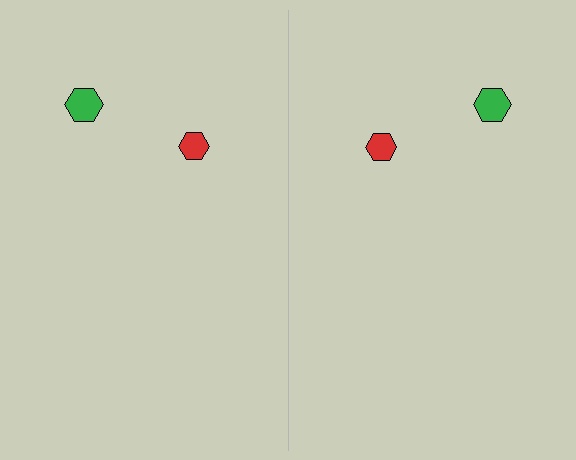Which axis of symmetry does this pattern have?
The pattern has a vertical axis of symmetry running through the center of the image.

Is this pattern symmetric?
Yes, this pattern has bilateral (reflection) symmetry.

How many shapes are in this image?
There are 4 shapes in this image.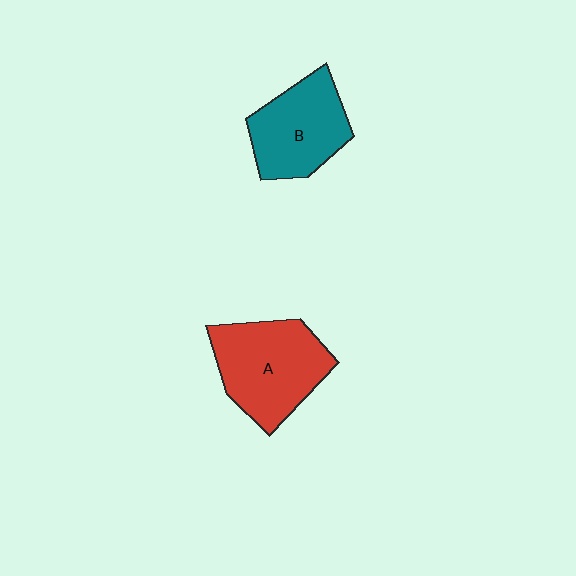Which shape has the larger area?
Shape A (red).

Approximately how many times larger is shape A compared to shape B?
Approximately 1.2 times.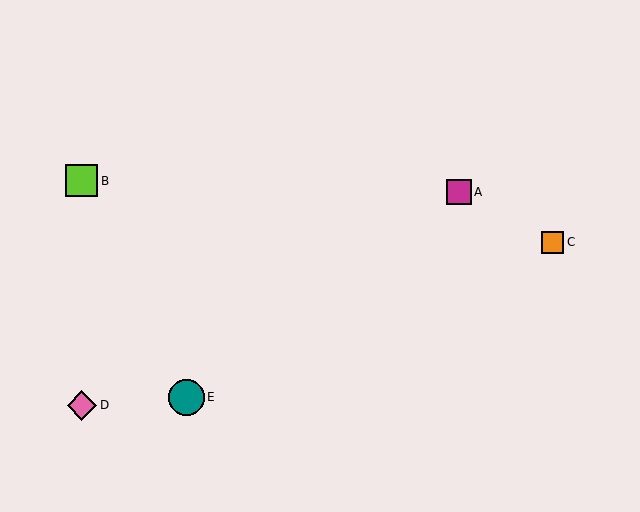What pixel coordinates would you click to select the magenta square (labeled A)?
Click at (459, 192) to select the magenta square A.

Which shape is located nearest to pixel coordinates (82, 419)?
The pink diamond (labeled D) at (82, 405) is nearest to that location.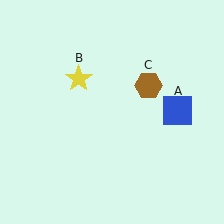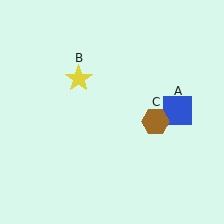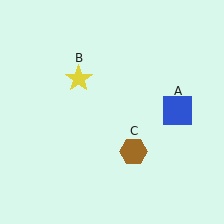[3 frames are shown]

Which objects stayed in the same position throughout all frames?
Blue square (object A) and yellow star (object B) remained stationary.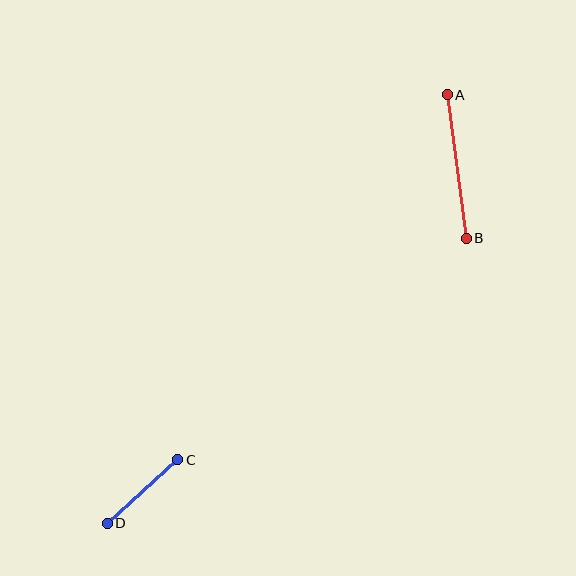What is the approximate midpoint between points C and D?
The midpoint is at approximately (142, 491) pixels.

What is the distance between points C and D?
The distance is approximately 95 pixels.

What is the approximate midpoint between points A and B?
The midpoint is at approximately (457, 166) pixels.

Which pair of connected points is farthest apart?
Points A and B are farthest apart.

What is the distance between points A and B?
The distance is approximately 145 pixels.